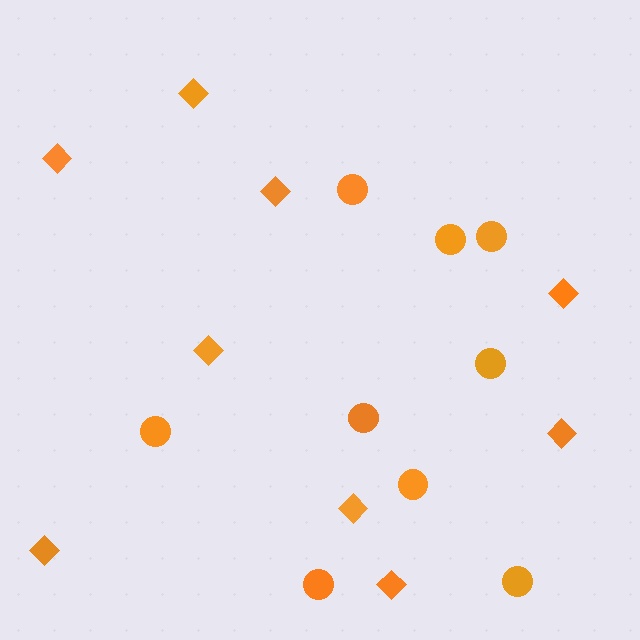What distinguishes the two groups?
There are 2 groups: one group of circles (9) and one group of diamonds (9).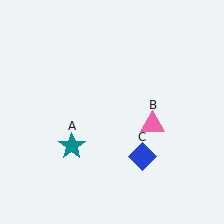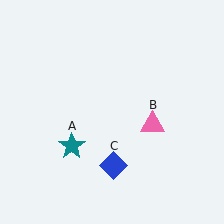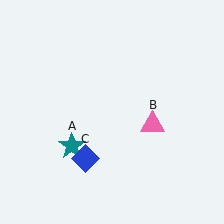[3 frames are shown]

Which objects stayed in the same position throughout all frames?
Teal star (object A) and pink triangle (object B) remained stationary.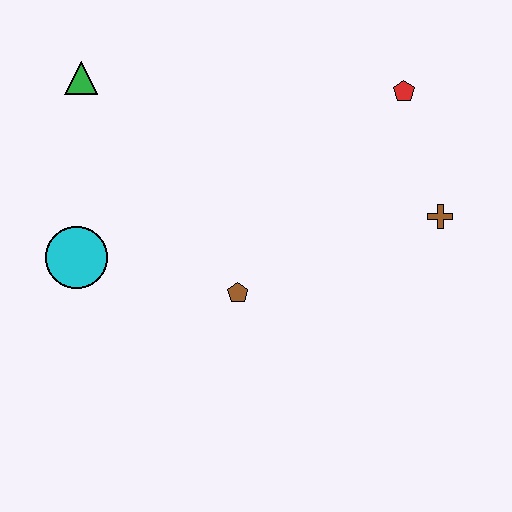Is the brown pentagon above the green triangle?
No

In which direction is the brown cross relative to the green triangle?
The brown cross is to the right of the green triangle.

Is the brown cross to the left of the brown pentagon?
No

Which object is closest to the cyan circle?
The brown pentagon is closest to the cyan circle.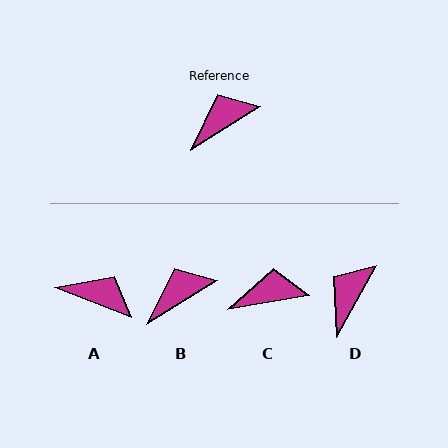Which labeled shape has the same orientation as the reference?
B.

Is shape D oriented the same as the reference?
No, it is off by about 30 degrees.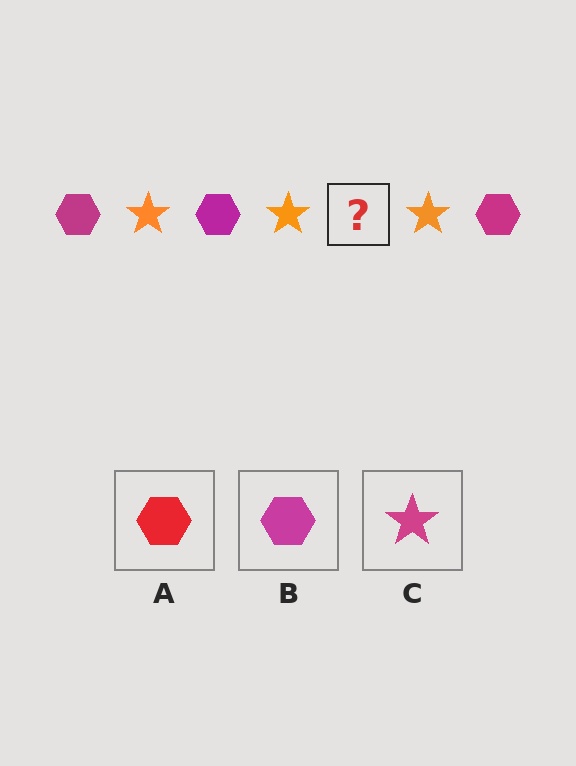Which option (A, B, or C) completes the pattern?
B.